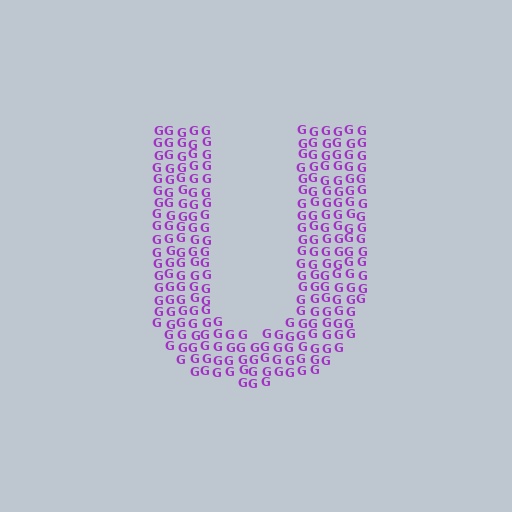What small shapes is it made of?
It is made of small letter G's.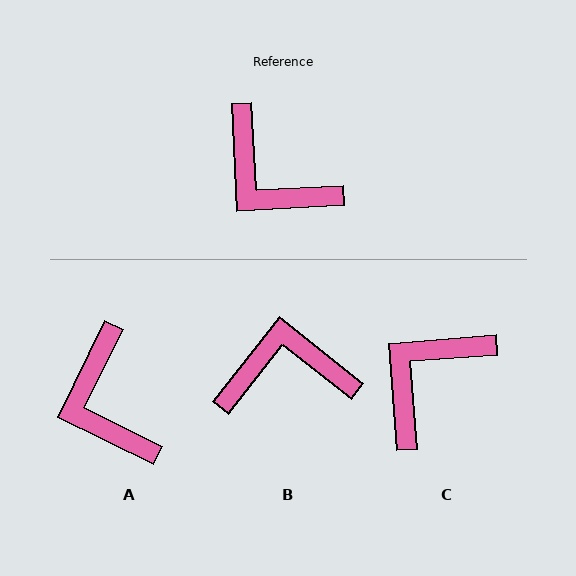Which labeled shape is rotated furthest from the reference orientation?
B, about 131 degrees away.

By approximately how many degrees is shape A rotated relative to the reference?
Approximately 29 degrees clockwise.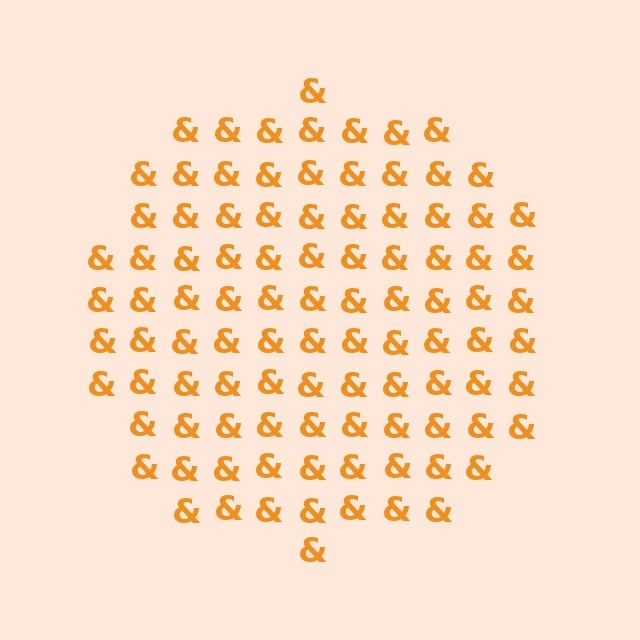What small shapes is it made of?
It is made of small ampersands.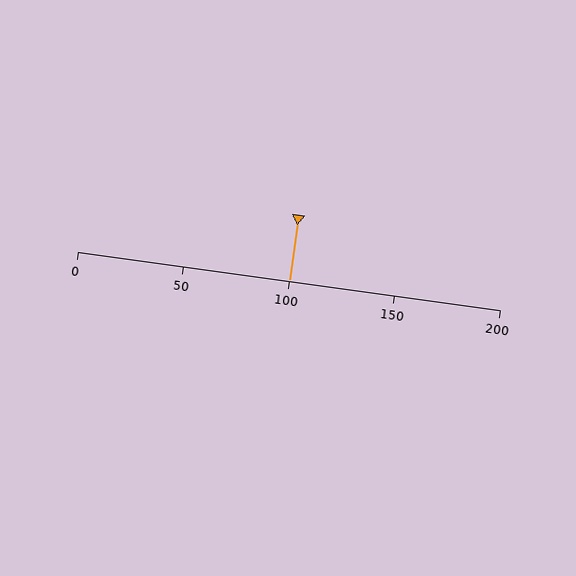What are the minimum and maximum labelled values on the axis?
The axis runs from 0 to 200.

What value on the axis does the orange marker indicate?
The marker indicates approximately 100.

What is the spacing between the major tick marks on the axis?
The major ticks are spaced 50 apart.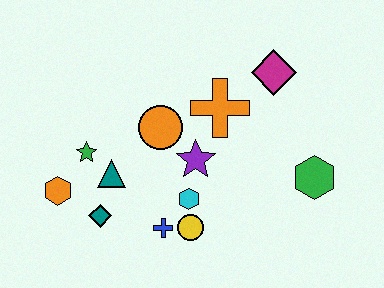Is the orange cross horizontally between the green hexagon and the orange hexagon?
Yes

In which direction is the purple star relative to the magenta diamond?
The purple star is below the magenta diamond.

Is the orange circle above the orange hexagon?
Yes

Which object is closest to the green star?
The teal triangle is closest to the green star.